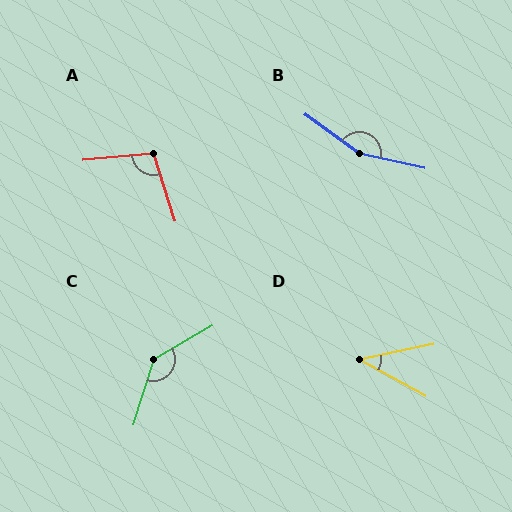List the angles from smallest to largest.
D (40°), A (103°), C (138°), B (157°).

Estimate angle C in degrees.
Approximately 138 degrees.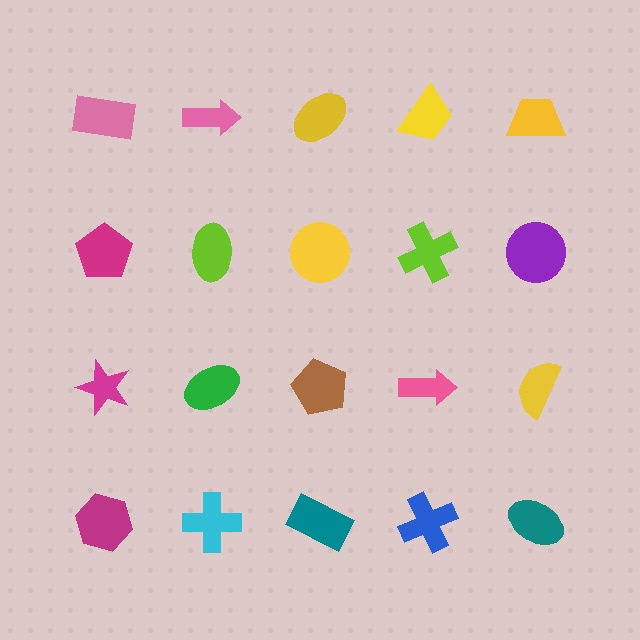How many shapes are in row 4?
5 shapes.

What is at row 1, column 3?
A yellow ellipse.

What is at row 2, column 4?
A lime cross.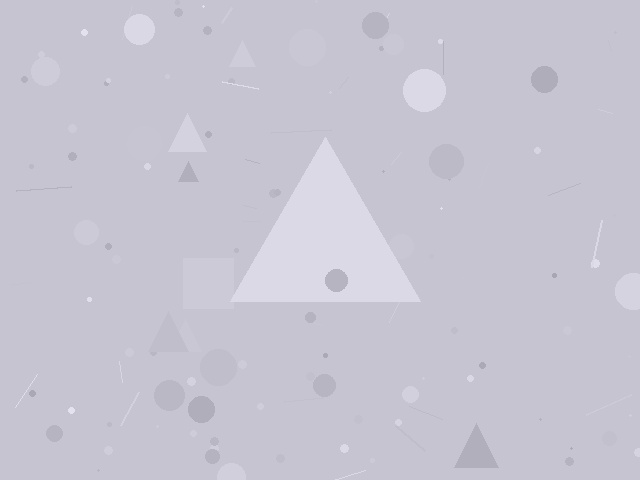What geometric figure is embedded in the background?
A triangle is embedded in the background.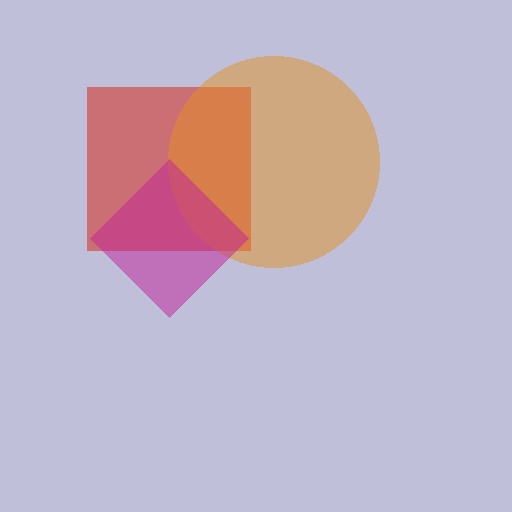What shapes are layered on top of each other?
The layered shapes are: a red square, an orange circle, a magenta diamond.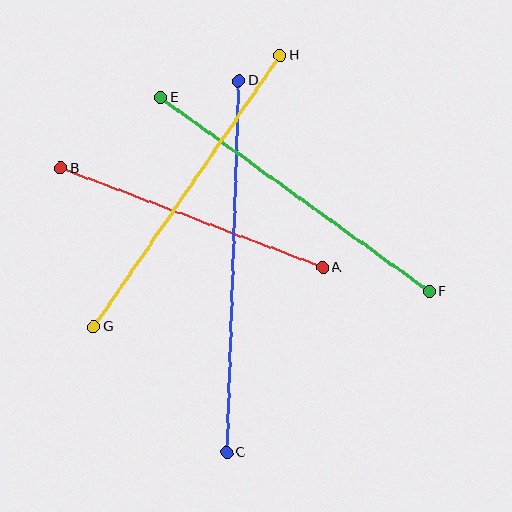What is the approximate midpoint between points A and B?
The midpoint is at approximately (192, 218) pixels.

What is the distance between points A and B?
The distance is approximately 281 pixels.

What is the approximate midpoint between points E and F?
The midpoint is at approximately (295, 195) pixels.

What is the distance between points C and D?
The distance is approximately 372 pixels.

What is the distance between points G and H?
The distance is approximately 329 pixels.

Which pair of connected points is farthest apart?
Points C and D are farthest apart.